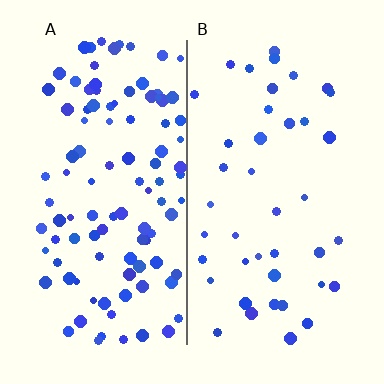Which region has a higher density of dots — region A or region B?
A (the left).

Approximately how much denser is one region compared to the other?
Approximately 2.5× — region A over region B.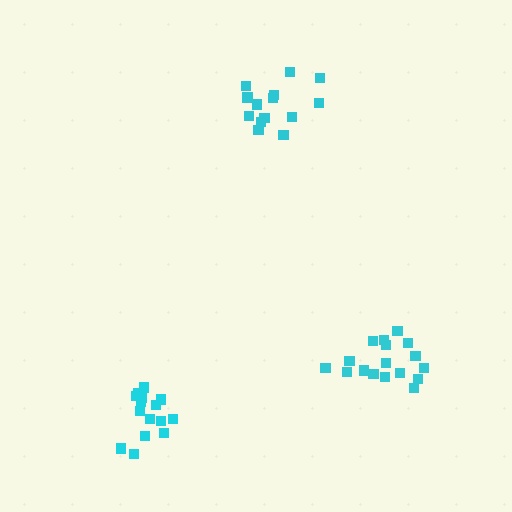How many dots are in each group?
Group 1: 14 dots, Group 2: 15 dots, Group 3: 17 dots (46 total).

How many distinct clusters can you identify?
There are 3 distinct clusters.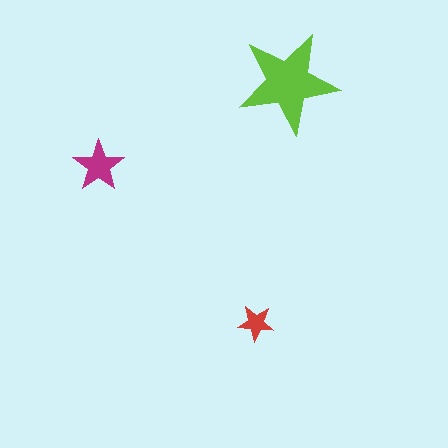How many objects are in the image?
There are 3 objects in the image.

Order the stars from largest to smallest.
the lime one, the magenta one, the red one.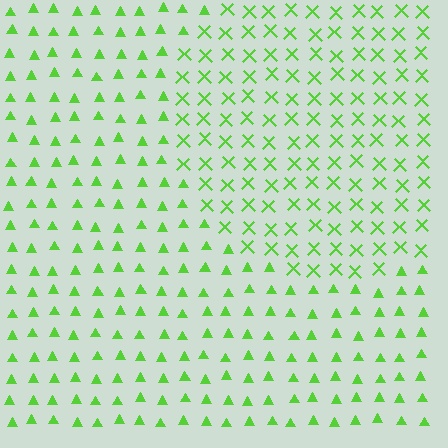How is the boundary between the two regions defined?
The boundary is defined by a change in element shape: X marks inside vs. triangles outside. All elements share the same color and spacing.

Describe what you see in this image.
The image is filled with small lime elements arranged in a uniform grid. A circle-shaped region contains X marks, while the surrounding area contains triangles. The boundary is defined purely by the change in element shape.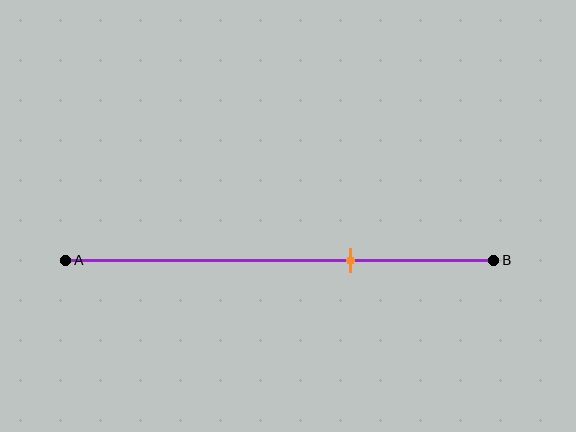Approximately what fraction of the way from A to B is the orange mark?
The orange mark is approximately 65% of the way from A to B.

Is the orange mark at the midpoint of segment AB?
No, the mark is at about 65% from A, not at the 50% midpoint.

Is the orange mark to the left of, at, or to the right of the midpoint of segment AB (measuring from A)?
The orange mark is to the right of the midpoint of segment AB.